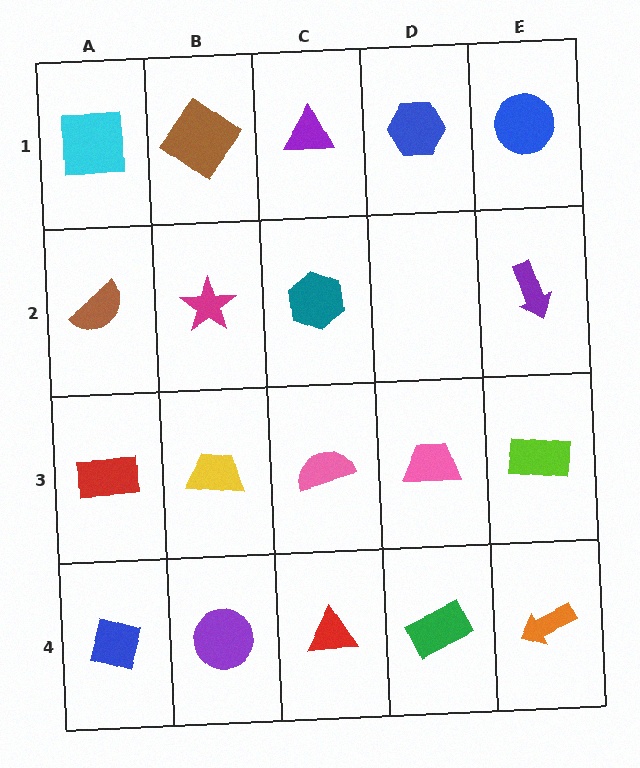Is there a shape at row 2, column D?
No, that cell is empty.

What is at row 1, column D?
A blue hexagon.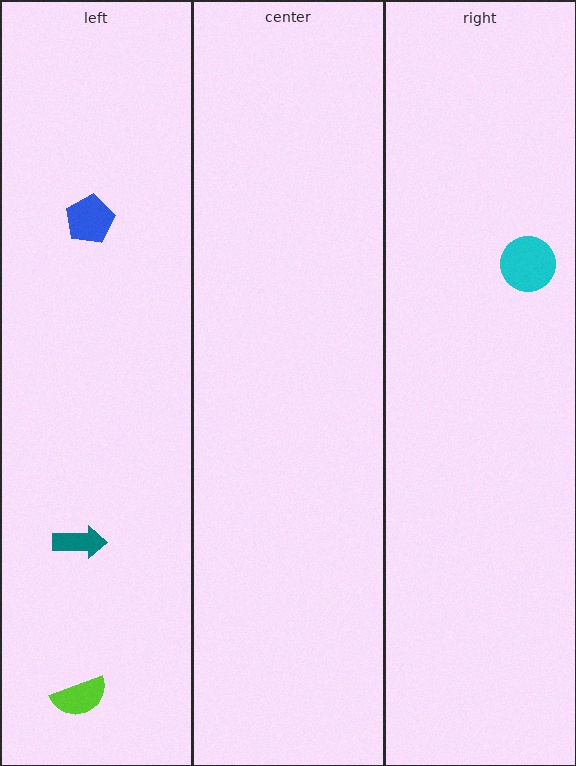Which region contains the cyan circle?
The right region.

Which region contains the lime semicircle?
The left region.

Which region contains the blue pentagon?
The left region.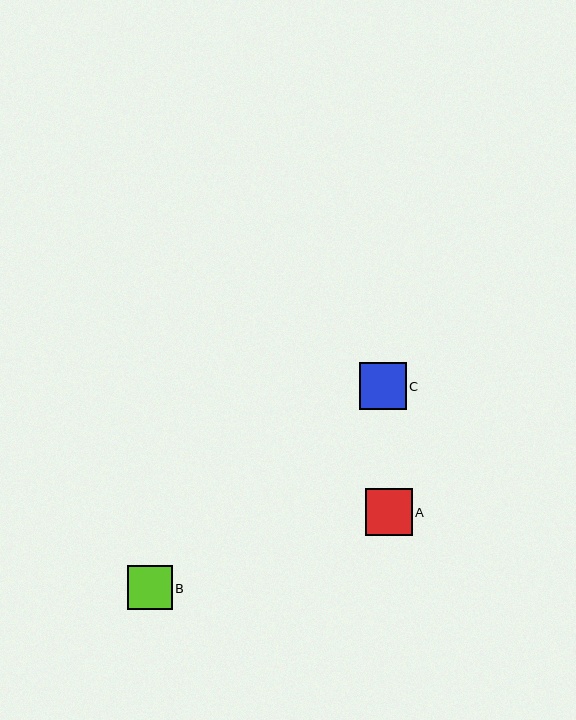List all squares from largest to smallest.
From largest to smallest: C, A, B.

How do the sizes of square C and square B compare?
Square C and square B are approximately the same size.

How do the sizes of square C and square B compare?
Square C and square B are approximately the same size.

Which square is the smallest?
Square B is the smallest with a size of approximately 45 pixels.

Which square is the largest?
Square C is the largest with a size of approximately 47 pixels.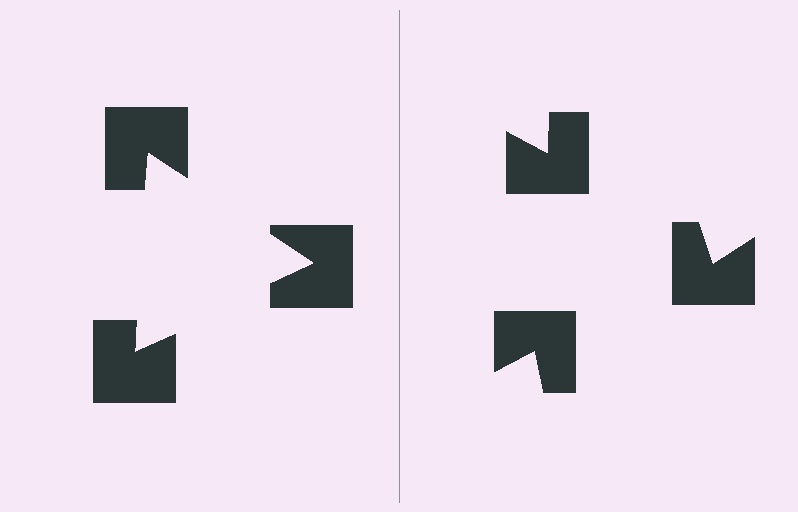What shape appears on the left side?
An illusory triangle.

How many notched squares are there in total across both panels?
6 — 3 on each side.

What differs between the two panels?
The notched squares are positioned identically on both sides; only the wedge orientations differ. On the left they align to a triangle; on the right they are misaligned.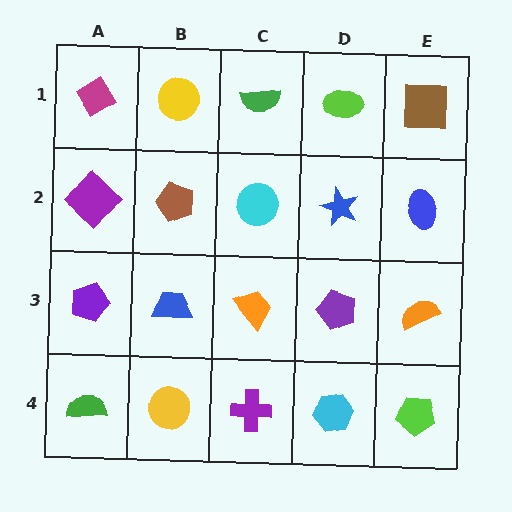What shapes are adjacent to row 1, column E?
A blue ellipse (row 2, column E), a lime ellipse (row 1, column D).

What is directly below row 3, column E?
A lime pentagon.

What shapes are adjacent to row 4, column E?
An orange semicircle (row 3, column E), a cyan hexagon (row 4, column D).